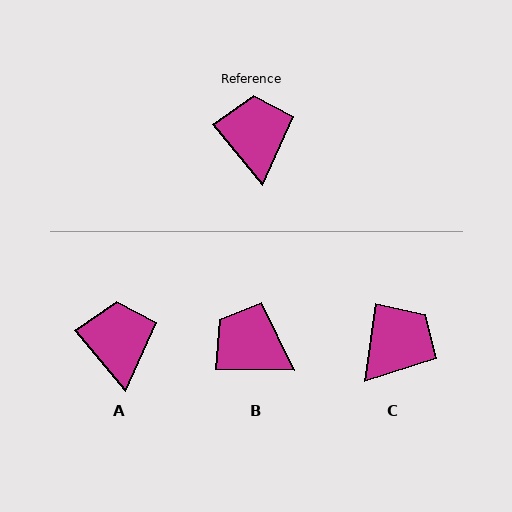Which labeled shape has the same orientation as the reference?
A.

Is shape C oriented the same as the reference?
No, it is off by about 48 degrees.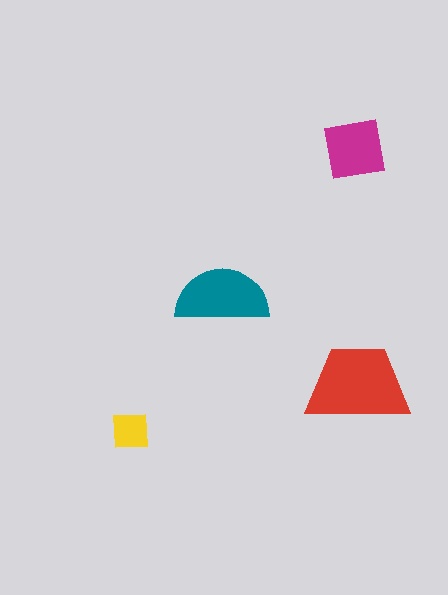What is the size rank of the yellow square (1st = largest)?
4th.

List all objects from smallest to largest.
The yellow square, the magenta square, the teal semicircle, the red trapezoid.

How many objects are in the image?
There are 4 objects in the image.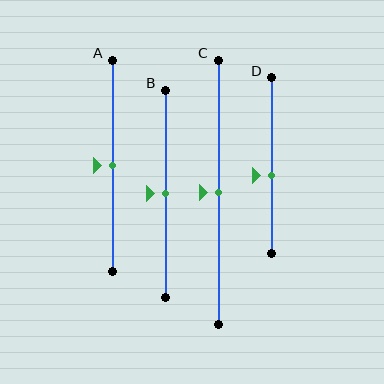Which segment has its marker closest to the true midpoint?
Segment A has its marker closest to the true midpoint.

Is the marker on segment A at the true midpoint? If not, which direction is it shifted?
Yes, the marker on segment A is at the true midpoint.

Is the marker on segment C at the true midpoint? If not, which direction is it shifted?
Yes, the marker on segment C is at the true midpoint.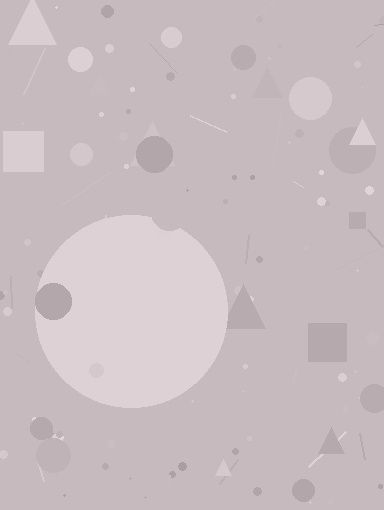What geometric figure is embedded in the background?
A circle is embedded in the background.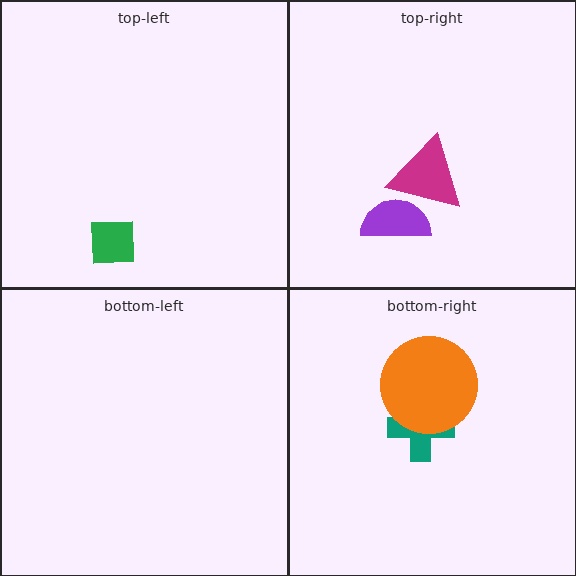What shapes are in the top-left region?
The green square.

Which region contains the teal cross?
The bottom-right region.